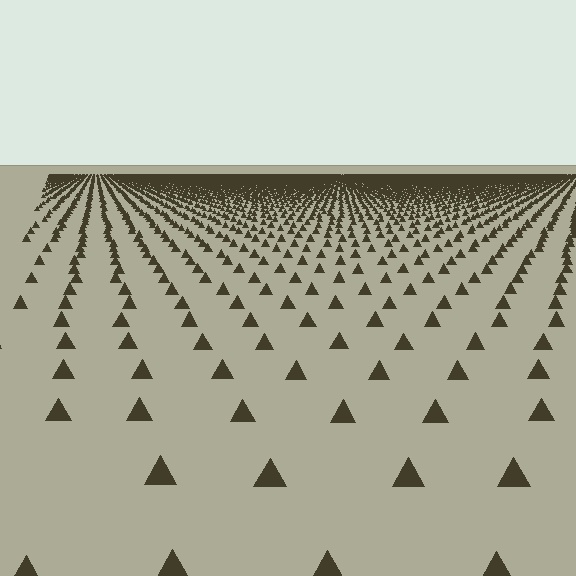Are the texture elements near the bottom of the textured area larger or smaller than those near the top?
Larger. Near the bottom, elements are closer to the viewer and appear at a bigger on-screen size.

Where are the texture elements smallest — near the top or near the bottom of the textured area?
Near the top.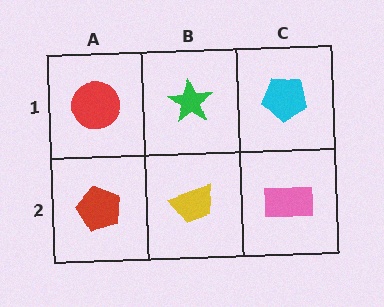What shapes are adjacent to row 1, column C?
A pink rectangle (row 2, column C), a green star (row 1, column B).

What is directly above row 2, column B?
A green star.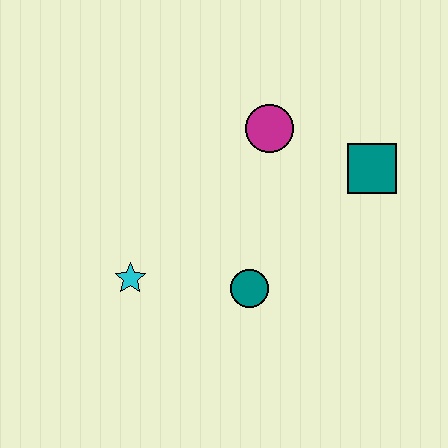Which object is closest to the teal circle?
The cyan star is closest to the teal circle.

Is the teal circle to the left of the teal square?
Yes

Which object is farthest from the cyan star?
The teal square is farthest from the cyan star.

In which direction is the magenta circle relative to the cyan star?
The magenta circle is above the cyan star.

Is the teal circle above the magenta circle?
No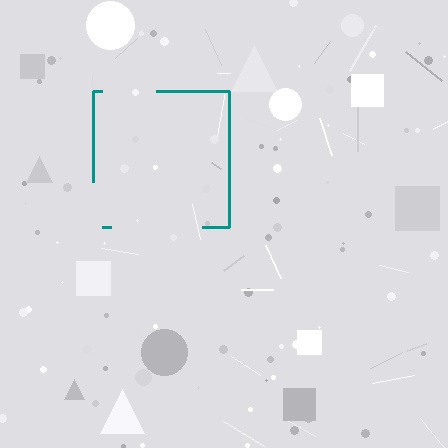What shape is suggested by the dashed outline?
The dashed outline suggests a square.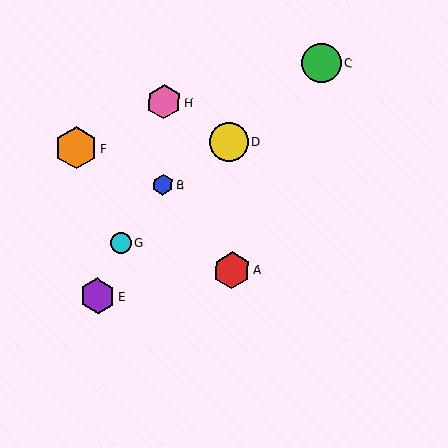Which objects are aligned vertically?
Objects B, H are aligned vertically.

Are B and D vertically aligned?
No, B is at x≈163 and D is at x≈229.